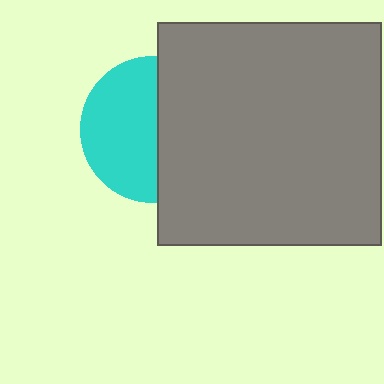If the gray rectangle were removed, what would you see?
You would see the complete cyan circle.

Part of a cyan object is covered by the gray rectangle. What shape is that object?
It is a circle.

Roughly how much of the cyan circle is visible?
About half of it is visible (roughly 54%).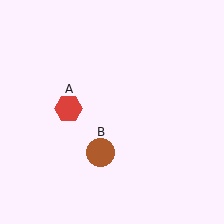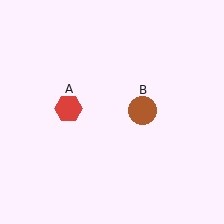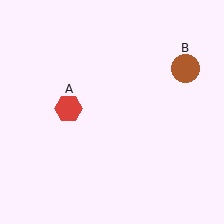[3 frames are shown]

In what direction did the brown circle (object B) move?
The brown circle (object B) moved up and to the right.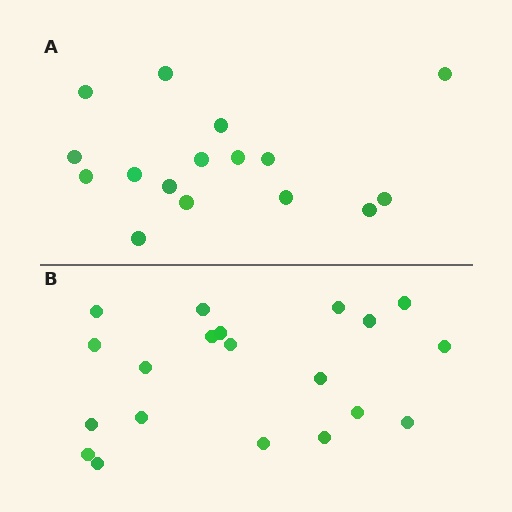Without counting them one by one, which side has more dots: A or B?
Region B (the bottom region) has more dots.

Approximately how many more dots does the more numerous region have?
Region B has about 4 more dots than region A.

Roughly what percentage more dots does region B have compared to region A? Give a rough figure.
About 25% more.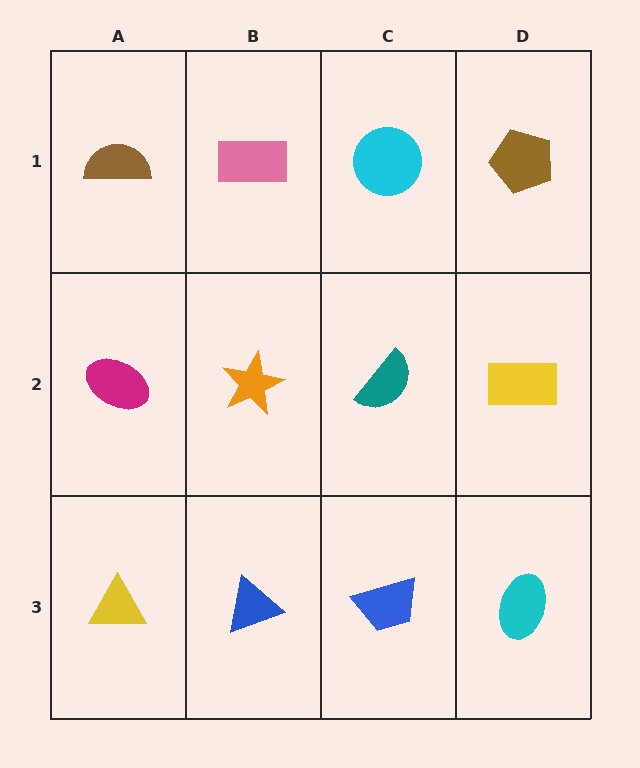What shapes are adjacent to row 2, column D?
A brown pentagon (row 1, column D), a cyan ellipse (row 3, column D), a teal semicircle (row 2, column C).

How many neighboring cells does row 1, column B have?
3.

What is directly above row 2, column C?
A cyan circle.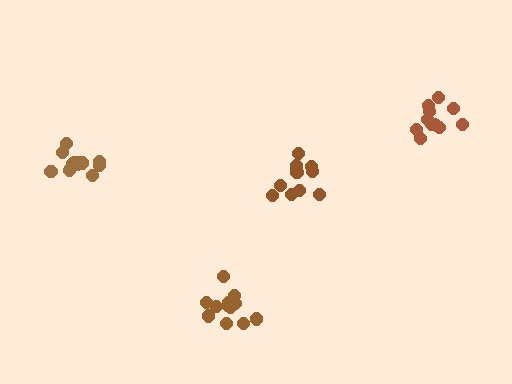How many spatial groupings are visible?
There are 4 spatial groupings.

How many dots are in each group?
Group 1: 13 dots, Group 2: 12 dots, Group 3: 12 dots, Group 4: 11 dots (48 total).